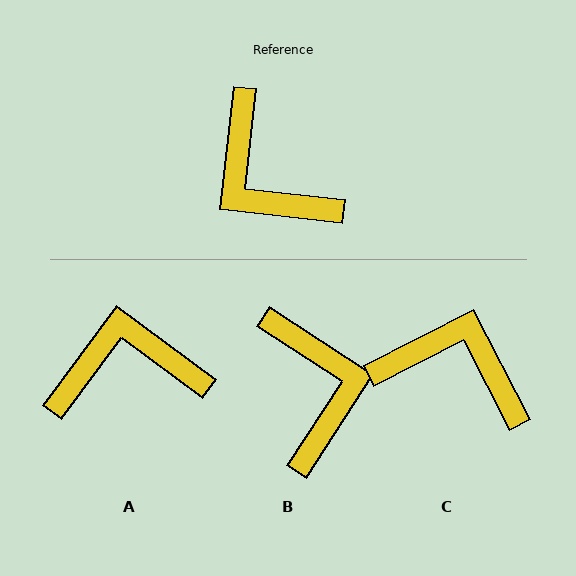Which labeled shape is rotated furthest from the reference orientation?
B, about 154 degrees away.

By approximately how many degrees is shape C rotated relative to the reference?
Approximately 147 degrees clockwise.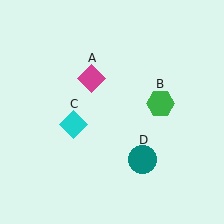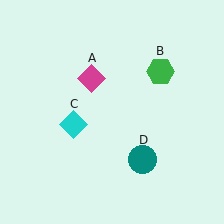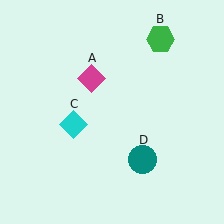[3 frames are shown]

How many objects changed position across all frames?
1 object changed position: green hexagon (object B).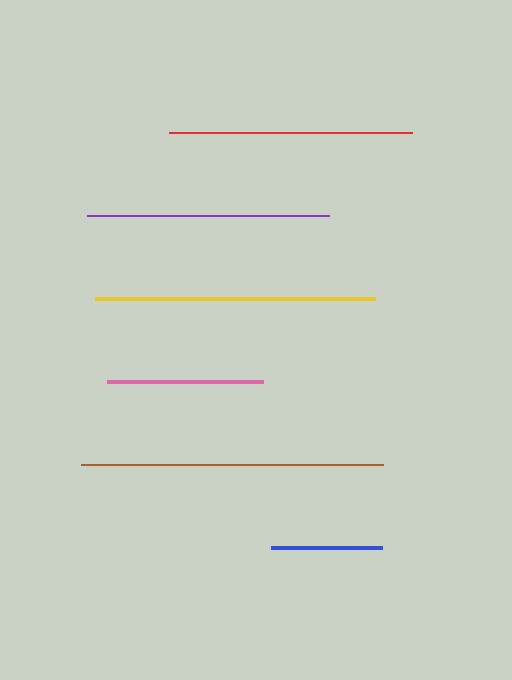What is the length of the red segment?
The red segment is approximately 243 pixels long.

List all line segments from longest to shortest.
From longest to shortest: brown, yellow, red, purple, pink, blue.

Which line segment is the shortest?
The blue line is the shortest at approximately 111 pixels.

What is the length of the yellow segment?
The yellow segment is approximately 280 pixels long.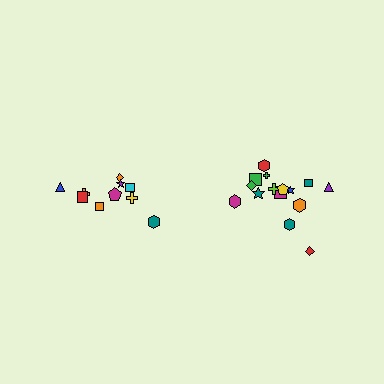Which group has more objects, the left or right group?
The right group.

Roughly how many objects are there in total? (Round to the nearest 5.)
Roughly 25 objects in total.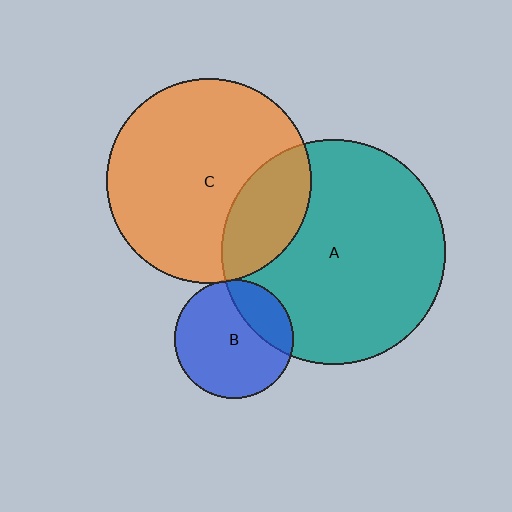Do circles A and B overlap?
Yes.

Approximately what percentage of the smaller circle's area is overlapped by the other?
Approximately 25%.